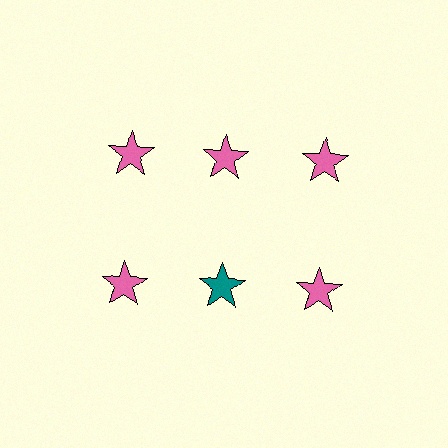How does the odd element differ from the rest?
It has a different color: teal instead of pink.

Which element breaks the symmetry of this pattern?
The teal star in the second row, second from left column breaks the symmetry. All other shapes are pink stars.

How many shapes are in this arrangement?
There are 6 shapes arranged in a grid pattern.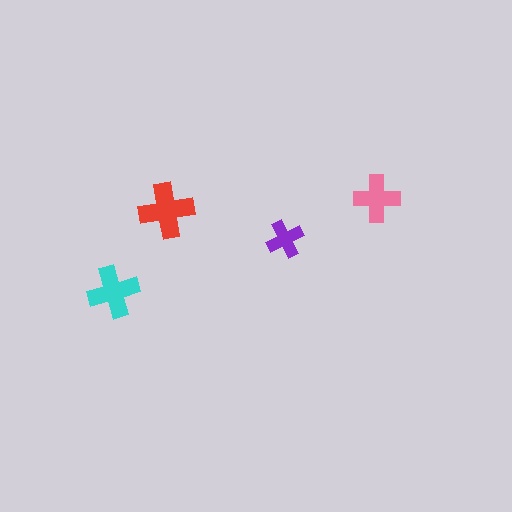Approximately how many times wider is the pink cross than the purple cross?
About 1.5 times wider.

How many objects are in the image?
There are 4 objects in the image.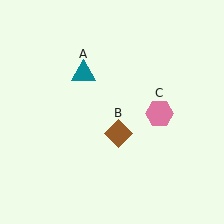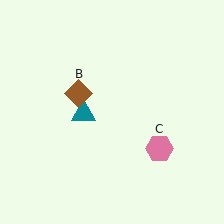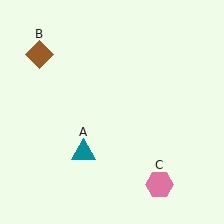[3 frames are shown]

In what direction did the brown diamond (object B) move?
The brown diamond (object B) moved up and to the left.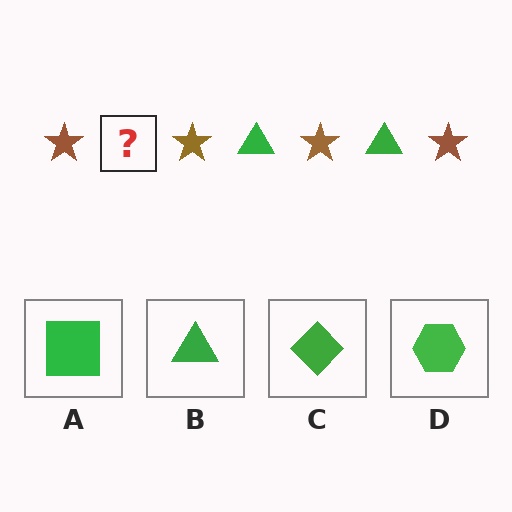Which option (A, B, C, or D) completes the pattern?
B.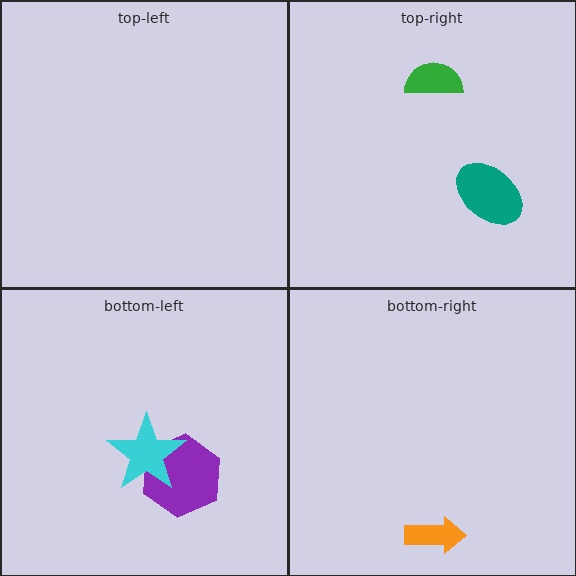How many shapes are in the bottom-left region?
2.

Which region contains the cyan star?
The bottom-left region.